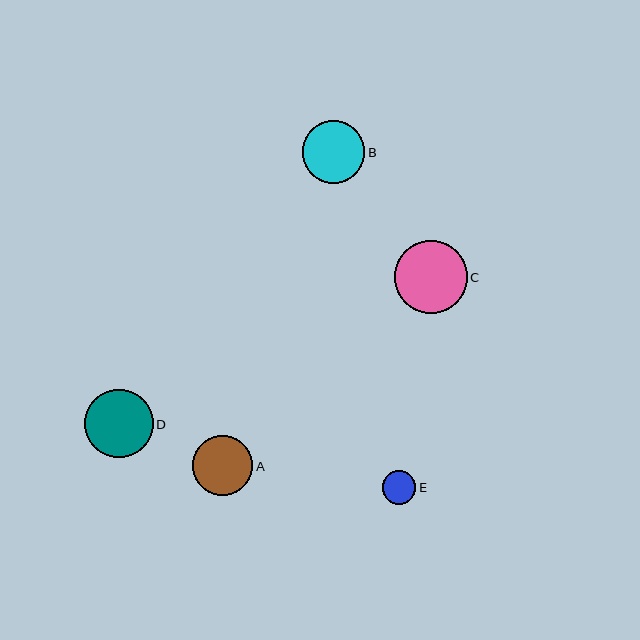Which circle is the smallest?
Circle E is the smallest with a size of approximately 33 pixels.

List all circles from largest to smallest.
From largest to smallest: C, D, B, A, E.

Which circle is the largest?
Circle C is the largest with a size of approximately 73 pixels.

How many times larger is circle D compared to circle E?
Circle D is approximately 2.1 times the size of circle E.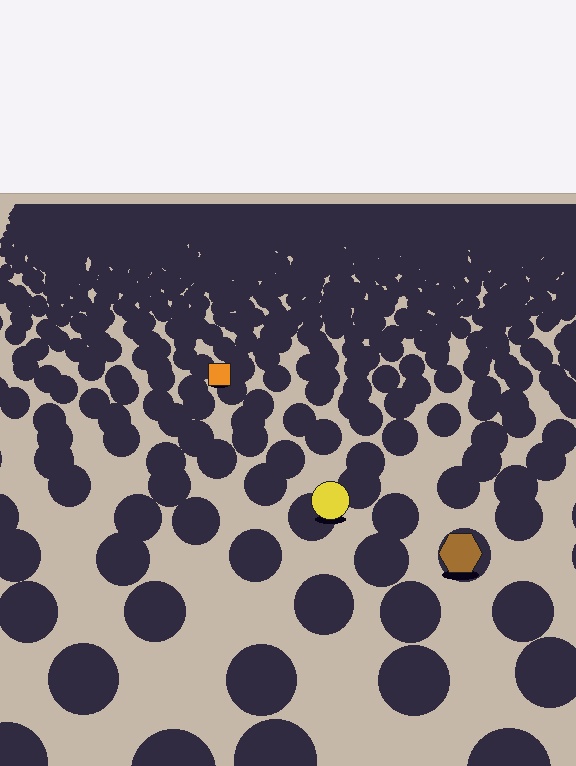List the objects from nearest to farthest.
From nearest to farthest: the brown hexagon, the yellow circle, the orange square.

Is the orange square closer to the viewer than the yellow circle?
No. The yellow circle is closer — you can tell from the texture gradient: the ground texture is coarser near it.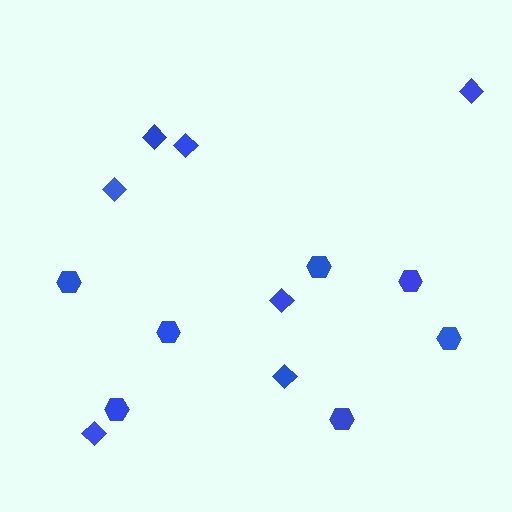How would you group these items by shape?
There are 2 groups: one group of diamonds (7) and one group of hexagons (7).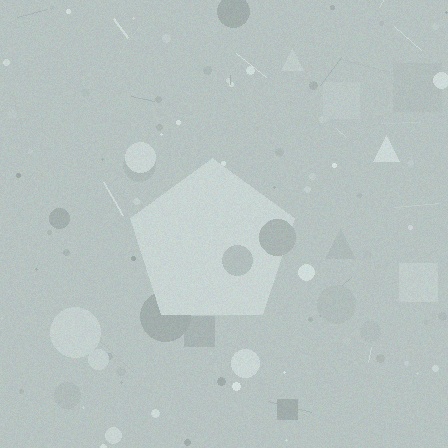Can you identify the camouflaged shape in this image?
The camouflaged shape is a pentagon.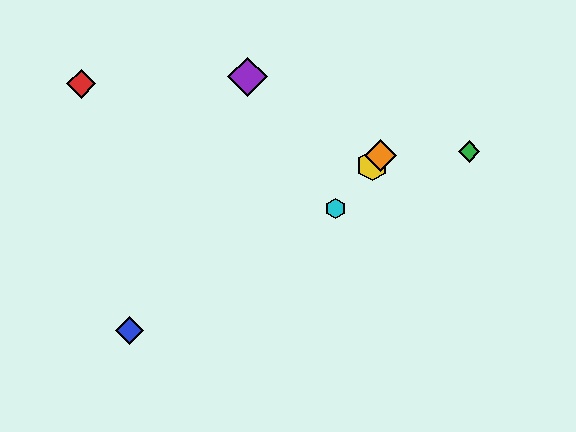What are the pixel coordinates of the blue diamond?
The blue diamond is at (129, 330).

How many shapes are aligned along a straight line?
3 shapes (the yellow hexagon, the orange diamond, the cyan hexagon) are aligned along a straight line.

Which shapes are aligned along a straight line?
The yellow hexagon, the orange diamond, the cyan hexagon are aligned along a straight line.